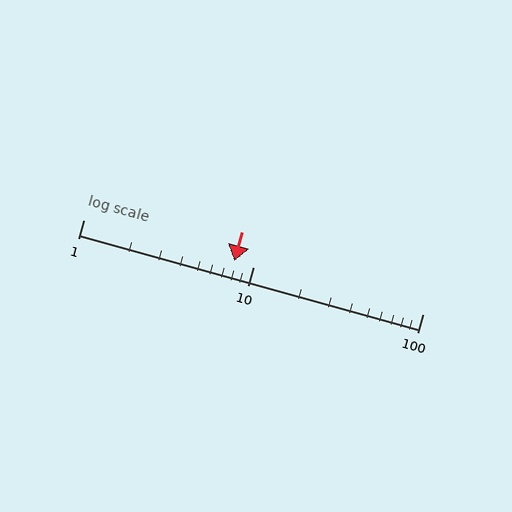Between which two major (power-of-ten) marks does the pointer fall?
The pointer is between 1 and 10.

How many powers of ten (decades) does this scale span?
The scale spans 2 decades, from 1 to 100.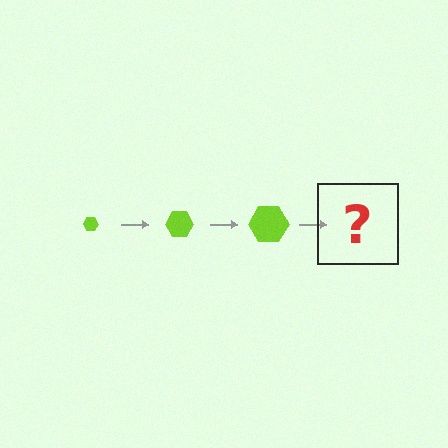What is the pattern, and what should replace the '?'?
The pattern is that the hexagon gets progressively larger each step. The '?' should be a lime hexagon, larger than the previous one.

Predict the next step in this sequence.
The next step is a lime hexagon, larger than the previous one.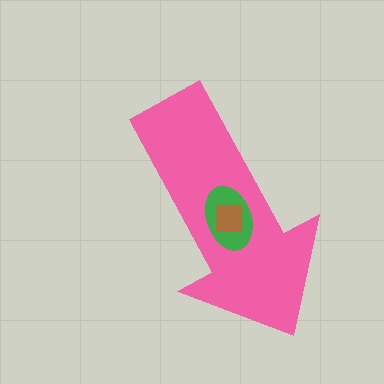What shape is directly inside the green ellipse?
The brown square.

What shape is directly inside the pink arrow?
The green ellipse.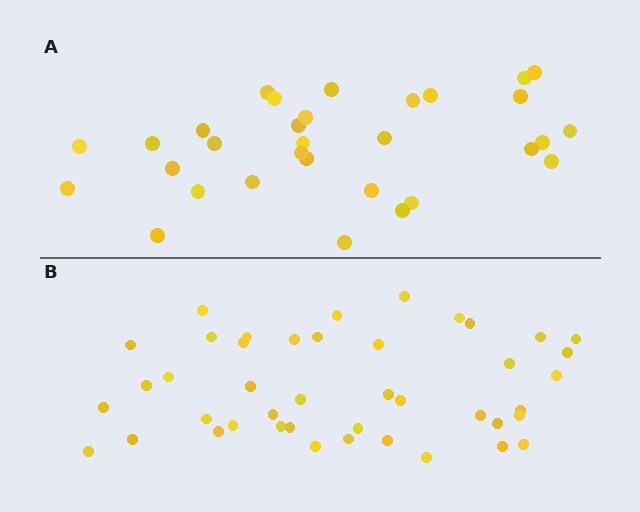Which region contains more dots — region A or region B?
Region B (the bottom region) has more dots.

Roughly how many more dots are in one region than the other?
Region B has roughly 12 or so more dots than region A.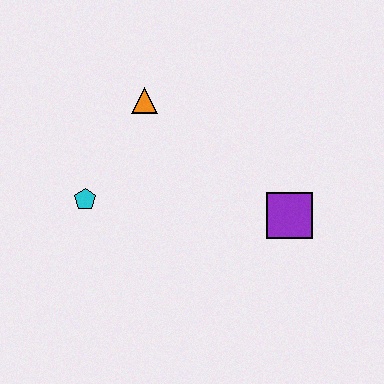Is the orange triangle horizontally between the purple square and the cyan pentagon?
Yes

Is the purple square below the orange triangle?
Yes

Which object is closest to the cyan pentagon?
The orange triangle is closest to the cyan pentagon.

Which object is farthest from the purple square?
The cyan pentagon is farthest from the purple square.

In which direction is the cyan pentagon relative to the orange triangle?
The cyan pentagon is below the orange triangle.